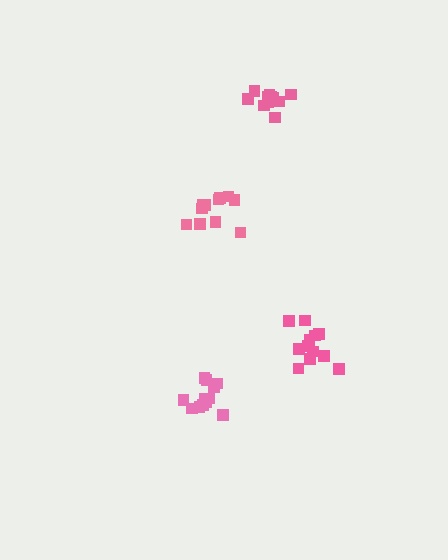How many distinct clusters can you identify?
There are 4 distinct clusters.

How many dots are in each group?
Group 1: 11 dots, Group 2: 12 dots, Group 3: 11 dots, Group 4: 12 dots (46 total).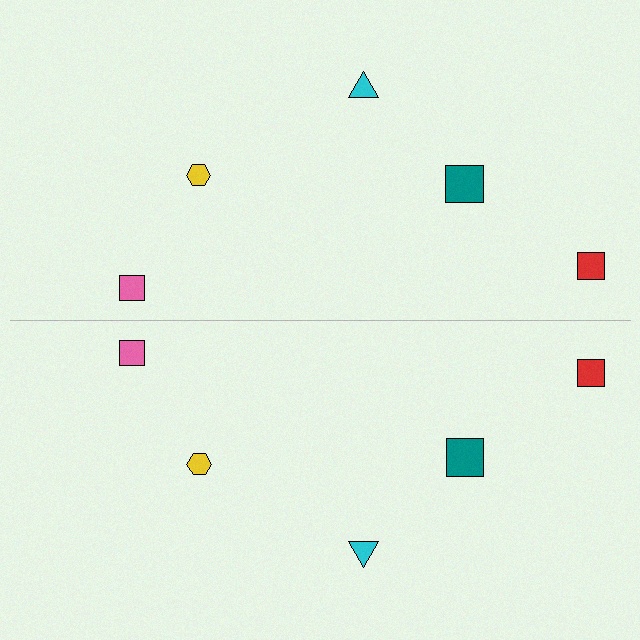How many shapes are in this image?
There are 10 shapes in this image.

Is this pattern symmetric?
Yes, this pattern has bilateral (reflection) symmetry.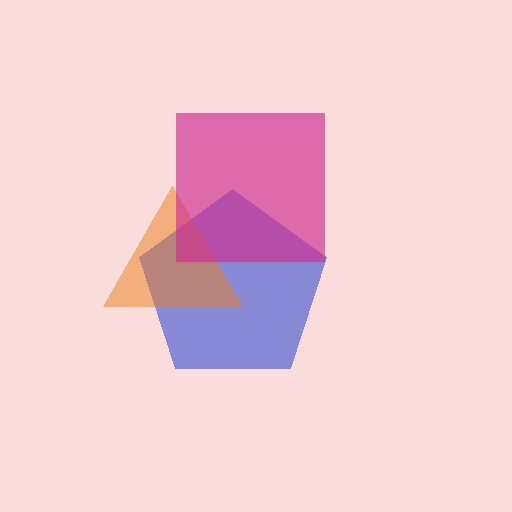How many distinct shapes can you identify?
There are 3 distinct shapes: a blue pentagon, an orange triangle, a magenta square.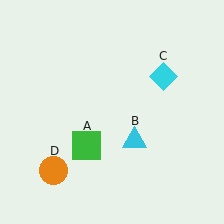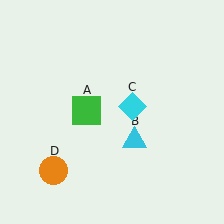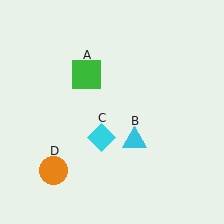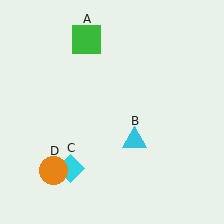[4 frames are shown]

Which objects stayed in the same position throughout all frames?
Cyan triangle (object B) and orange circle (object D) remained stationary.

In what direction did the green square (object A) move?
The green square (object A) moved up.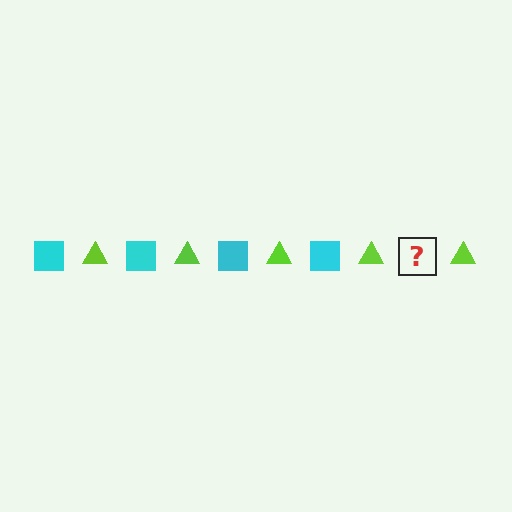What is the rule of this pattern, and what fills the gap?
The rule is that the pattern alternates between cyan square and lime triangle. The gap should be filled with a cyan square.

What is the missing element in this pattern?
The missing element is a cyan square.